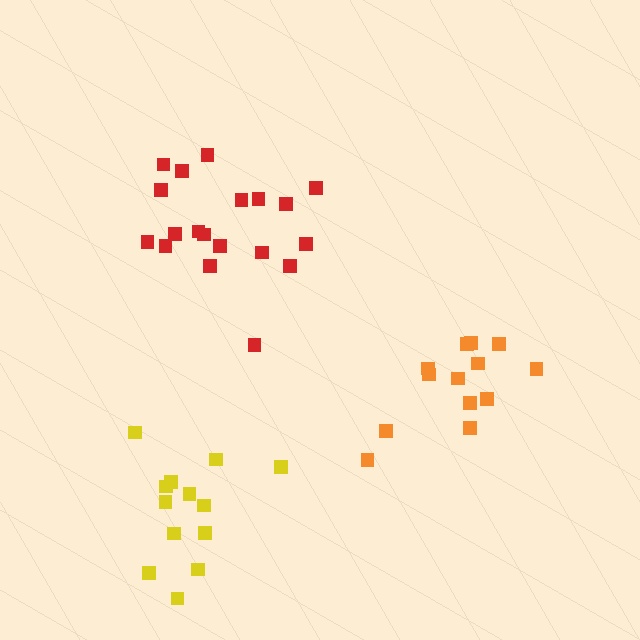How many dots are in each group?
Group 1: 19 dots, Group 2: 13 dots, Group 3: 13 dots (45 total).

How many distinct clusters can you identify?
There are 3 distinct clusters.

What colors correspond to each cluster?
The clusters are colored: red, yellow, orange.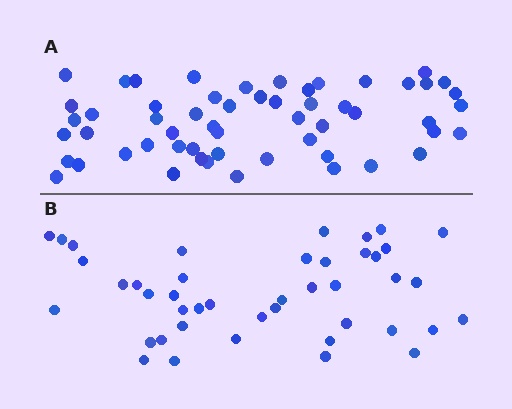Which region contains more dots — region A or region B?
Region A (the top region) has more dots.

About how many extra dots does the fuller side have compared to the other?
Region A has approximately 15 more dots than region B.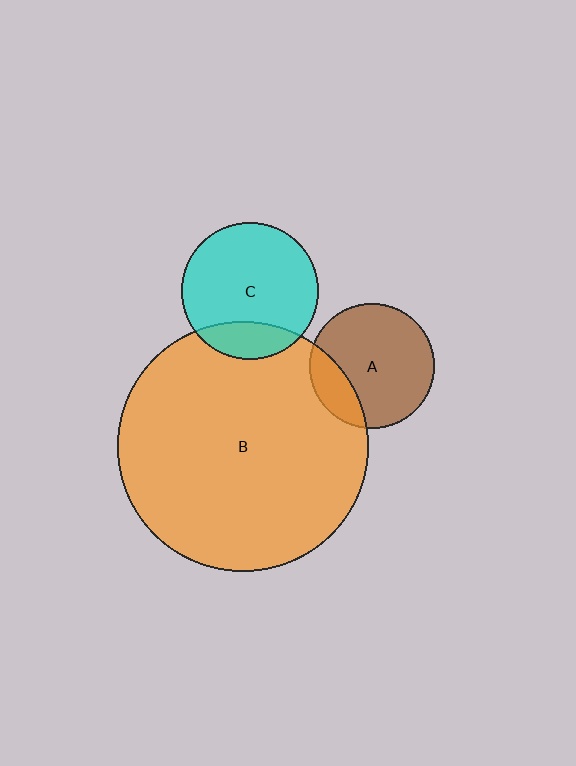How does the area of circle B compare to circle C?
Approximately 3.4 times.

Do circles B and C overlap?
Yes.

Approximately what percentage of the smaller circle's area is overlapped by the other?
Approximately 20%.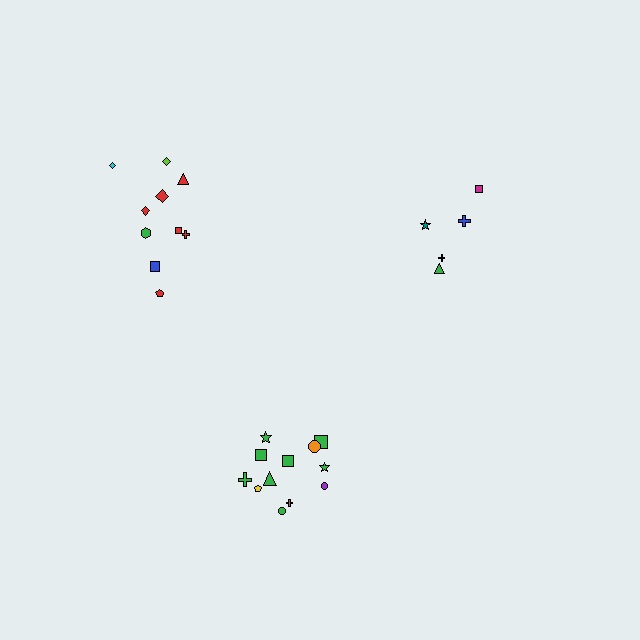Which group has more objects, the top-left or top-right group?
The top-left group.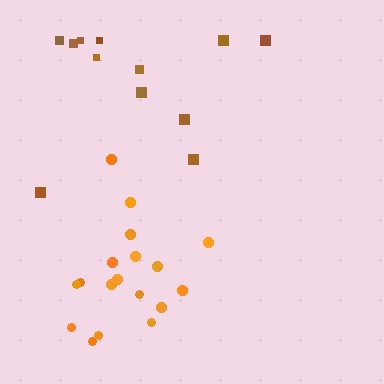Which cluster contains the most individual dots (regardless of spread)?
Orange (18).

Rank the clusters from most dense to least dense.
orange, brown.